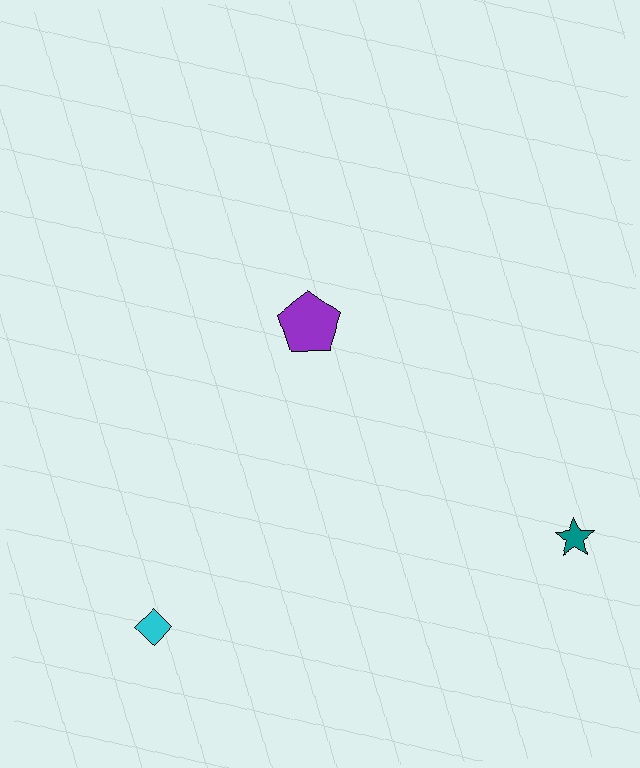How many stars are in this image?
There is 1 star.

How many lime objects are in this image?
There are no lime objects.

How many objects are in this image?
There are 3 objects.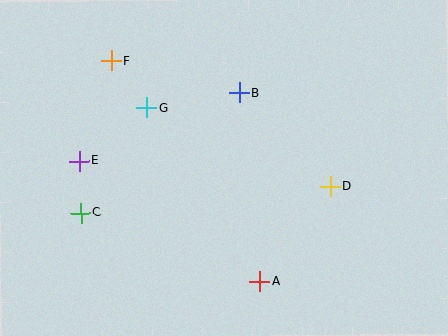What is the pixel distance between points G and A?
The distance between G and A is 207 pixels.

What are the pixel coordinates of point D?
Point D is at (330, 186).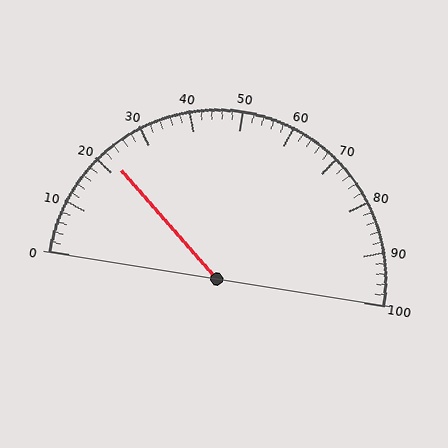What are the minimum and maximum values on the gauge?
The gauge ranges from 0 to 100.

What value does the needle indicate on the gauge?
The needle indicates approximately 22.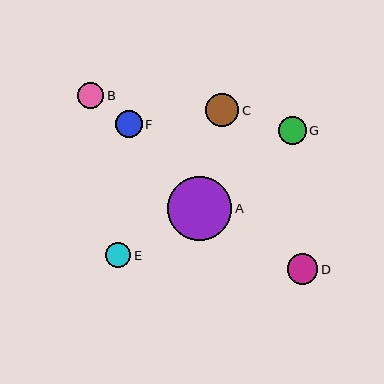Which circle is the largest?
Circle A is the largest with a size of approximately 64 pixels.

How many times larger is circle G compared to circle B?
Circle G is approximately 1.1 times the size of circle B.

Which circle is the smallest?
Circle E is the smallest with a size of approximately 25 pixels.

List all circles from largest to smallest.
From largest to smallest: A, C, D, G, F, B, E.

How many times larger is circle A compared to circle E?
Circle A is approximately 2.6 times the size of circle E.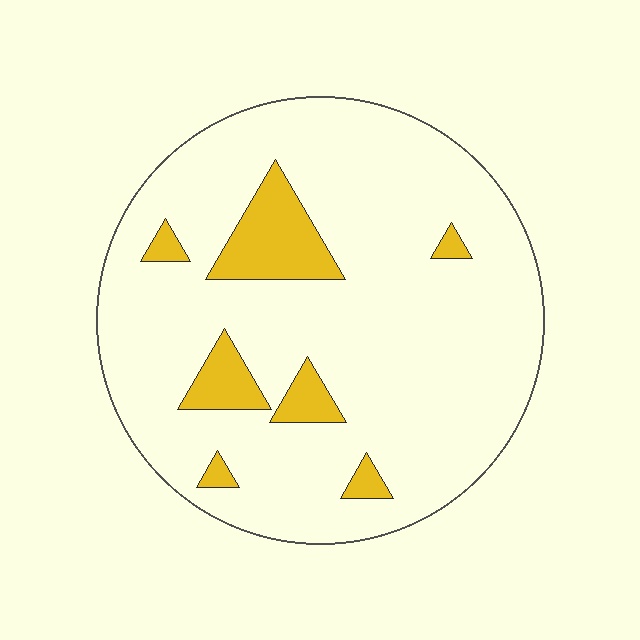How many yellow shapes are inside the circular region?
7.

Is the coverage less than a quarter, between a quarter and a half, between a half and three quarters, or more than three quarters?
Less than a quarter.